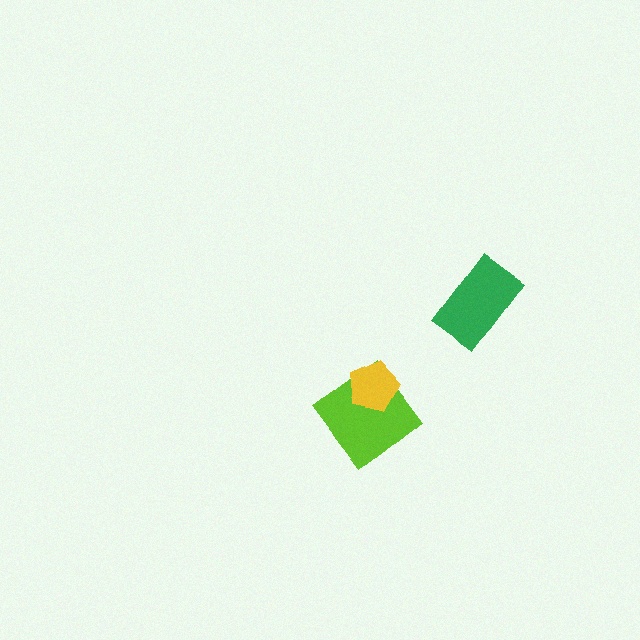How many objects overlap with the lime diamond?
1 object overlaps with the lime diamond.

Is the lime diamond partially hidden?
Yes, it is partially covered by another shape.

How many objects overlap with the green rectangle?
0 objects overlap with the green rectangle.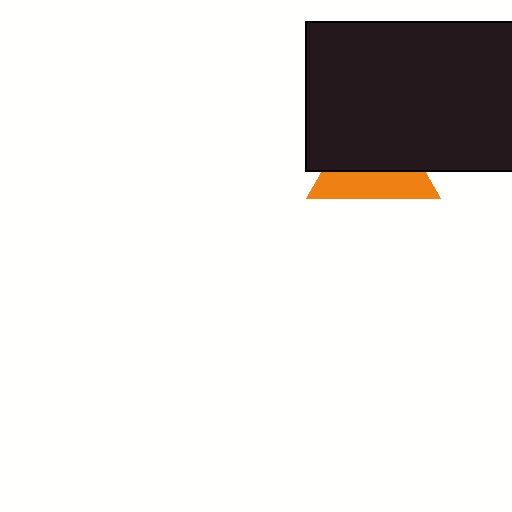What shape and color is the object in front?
The object in front is a black rectangle.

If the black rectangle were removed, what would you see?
You would see the complete orange triangle.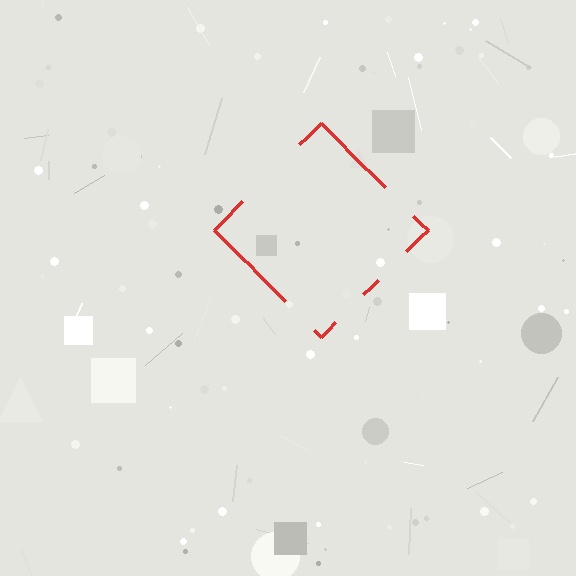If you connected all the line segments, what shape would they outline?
They would outline a diamond.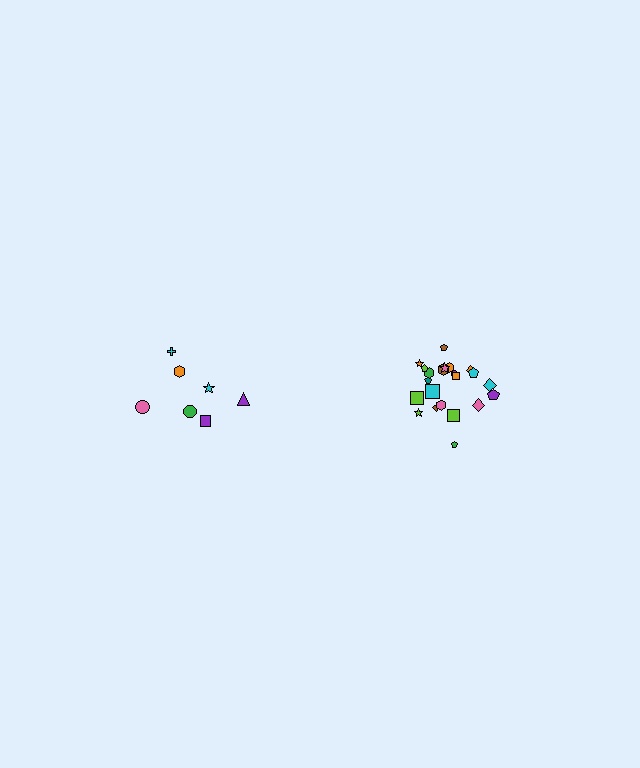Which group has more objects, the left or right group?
The right group.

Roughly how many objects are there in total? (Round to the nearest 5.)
Roughly 30 objects in total.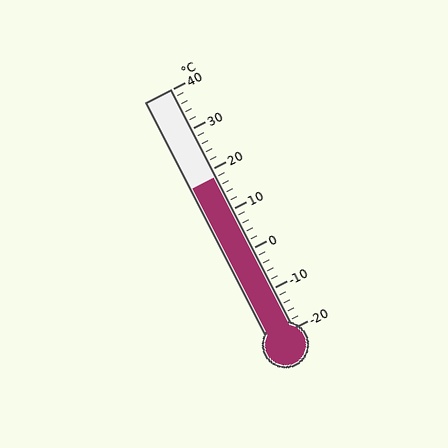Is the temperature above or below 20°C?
The temperature is below 20°C.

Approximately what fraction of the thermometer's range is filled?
The thermometer is filled to approximately 65% of its range.